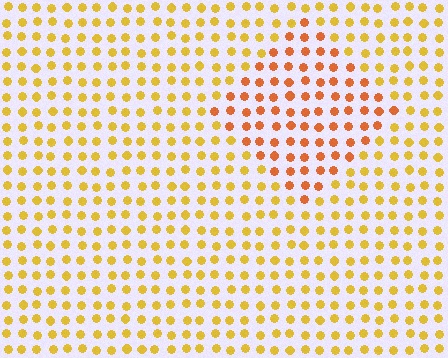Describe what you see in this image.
The image is filled with small yellow elements in a uniform arrangement. A diamond-shaped region is visible where the elements are tinted to a slightly different hue, forming a subtle color boundary.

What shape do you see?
I see a diamond.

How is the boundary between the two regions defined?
The boundary is defined purely by a slight shift in hue (about 30 degrees). Spacing, size, and orientation are identical on both sides.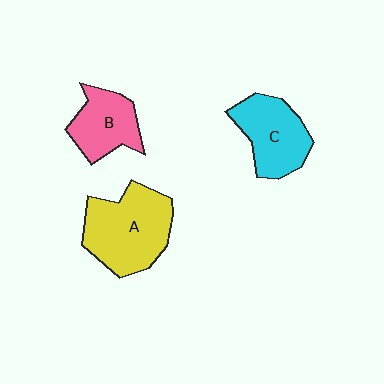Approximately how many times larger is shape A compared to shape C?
Approximately 1.3 times.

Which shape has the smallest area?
Shape B (pink).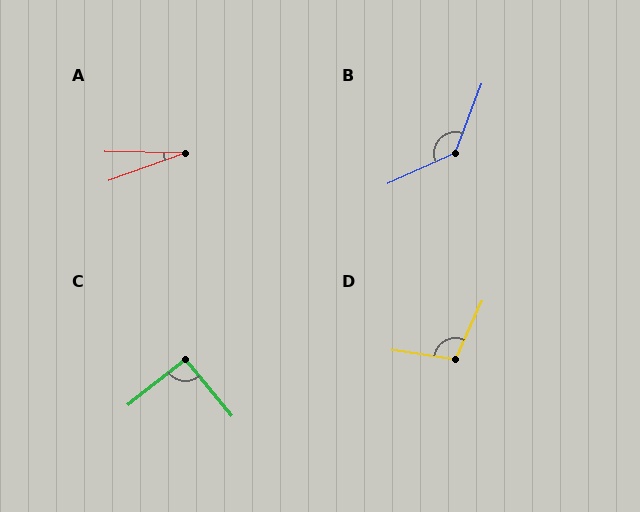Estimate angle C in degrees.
Approximately 91 degrees.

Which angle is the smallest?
A, at approximately 21 degrees.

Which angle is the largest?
B, at approximately 136 degrees.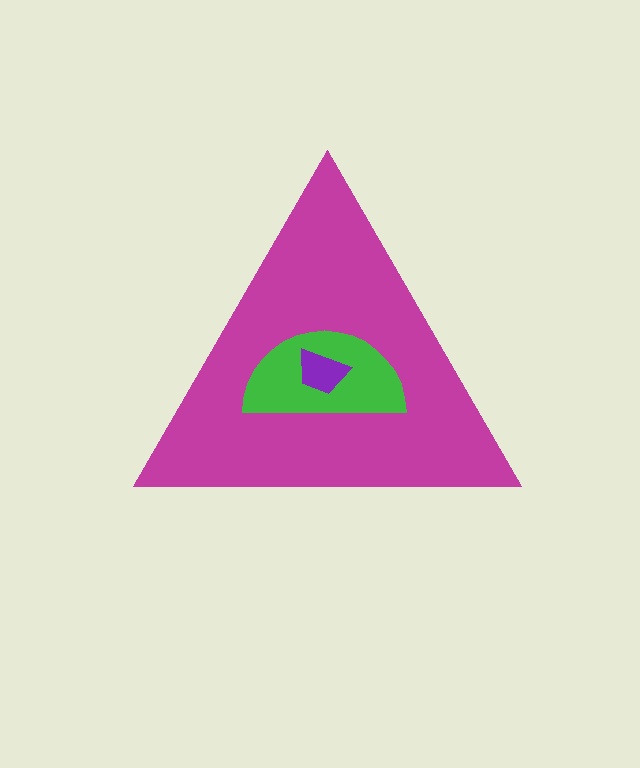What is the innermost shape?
The purple trapezoid.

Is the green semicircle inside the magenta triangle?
Yes.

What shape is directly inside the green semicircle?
The purple trapezoid.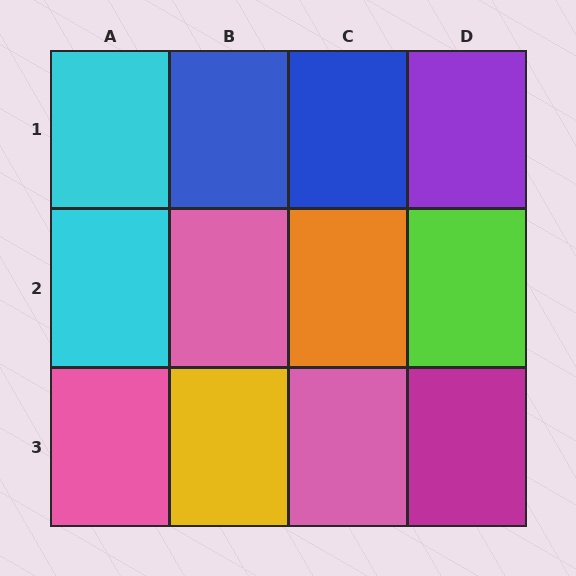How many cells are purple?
1 cell is purple.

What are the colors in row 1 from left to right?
Cyan, blue, blue, purple.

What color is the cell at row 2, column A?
Cyan.